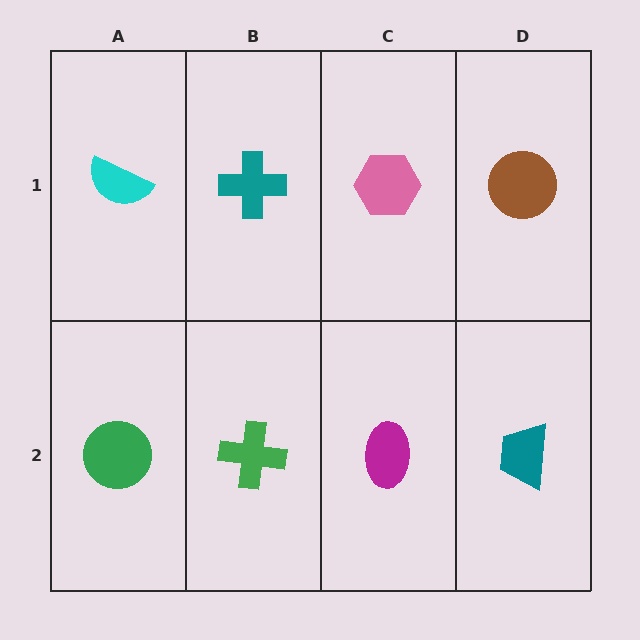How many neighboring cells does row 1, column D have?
2.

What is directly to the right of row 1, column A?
A teal cross.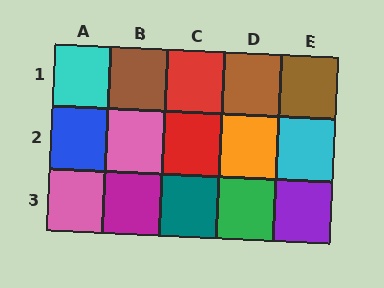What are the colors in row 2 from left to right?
Blue, pink, red, orange, cyan.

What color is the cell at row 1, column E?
Brown.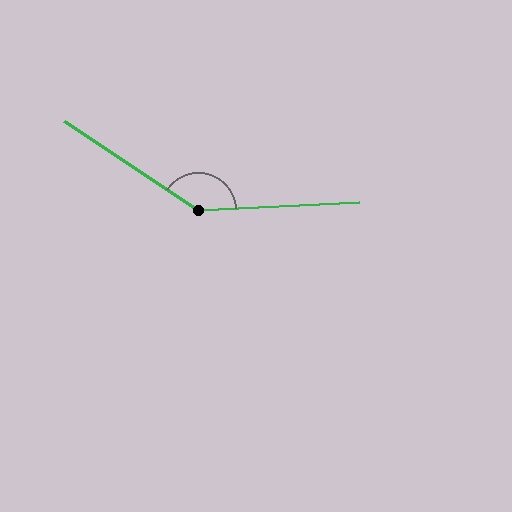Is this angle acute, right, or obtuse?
It is obtuse.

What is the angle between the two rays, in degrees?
Approximately 144 degrees.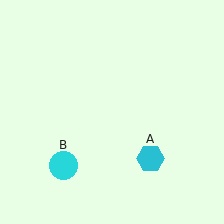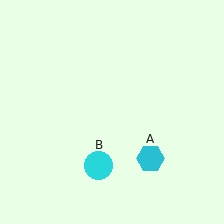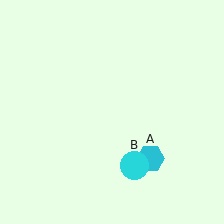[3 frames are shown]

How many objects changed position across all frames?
1 object changed position: cyan circle (object B).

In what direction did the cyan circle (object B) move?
The cyan circle (object B) moved right.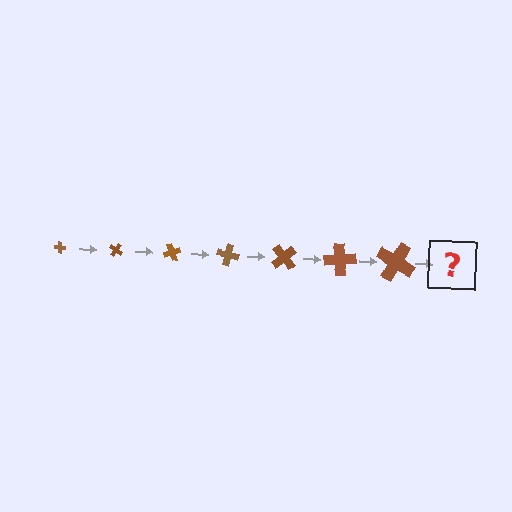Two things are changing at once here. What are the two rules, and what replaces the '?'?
The two rules are that the cross grows larger each step and it rotates 35 degrees each step. The '?' should be a cross, larger than the previous one and rotated 245 degrees from the start.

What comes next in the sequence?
The next element should be a cross, larger than the previous one and rotated 245 degrees from the start.